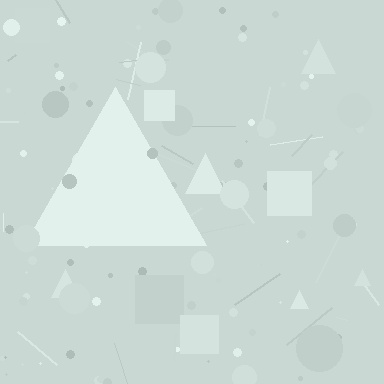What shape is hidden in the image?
A triangle is hidden in the image.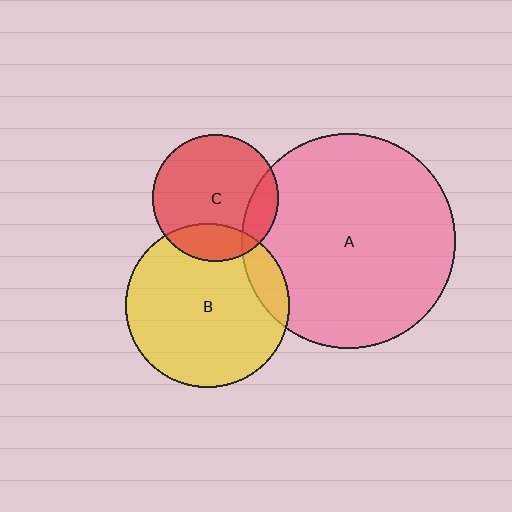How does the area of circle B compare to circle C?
Approximately 1.7 times.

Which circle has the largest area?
Circle A (pink).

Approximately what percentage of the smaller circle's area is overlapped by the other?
Approximately 10%.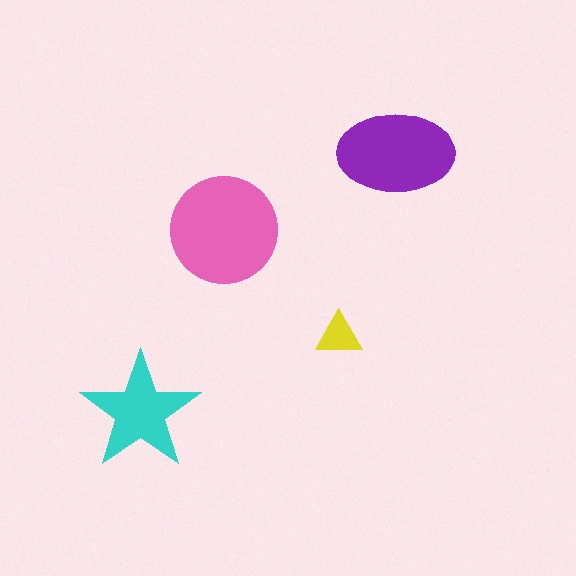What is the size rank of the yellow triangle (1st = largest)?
4th.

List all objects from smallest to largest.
The yellow triangle, the cyan star, the purple ellipse, the pink circle.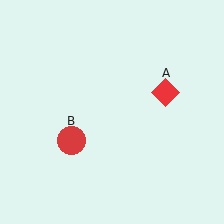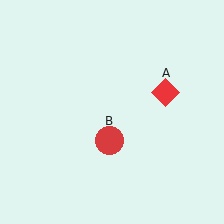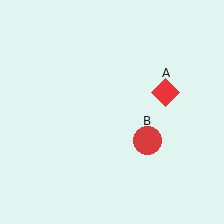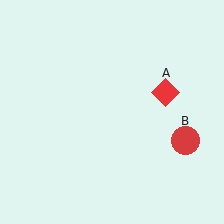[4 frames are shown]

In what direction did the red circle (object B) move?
The red circle (object B) moved right.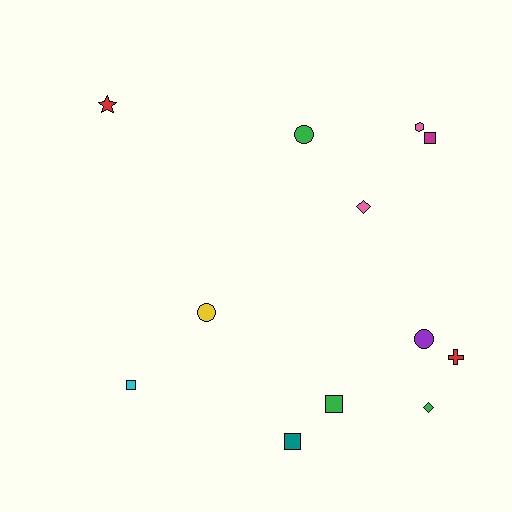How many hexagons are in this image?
There is 1 hexagon.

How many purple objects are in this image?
There is 1 purple object.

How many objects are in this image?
There are 12 objects.